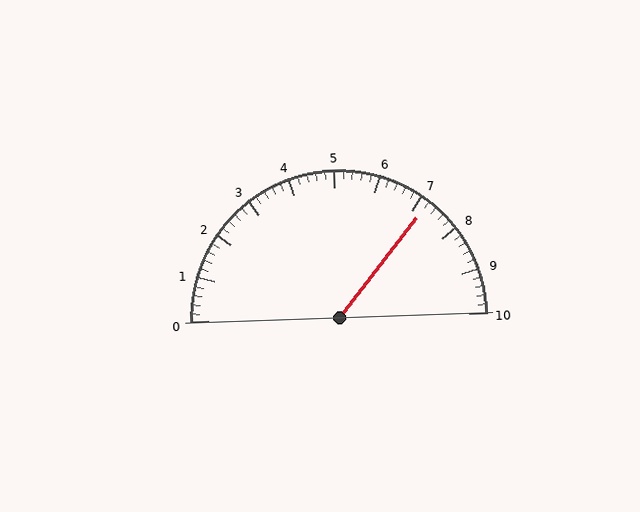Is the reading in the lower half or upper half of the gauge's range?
The reading is in the upper half of the range (0 to 10).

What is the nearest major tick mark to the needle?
The nearest major tick mark is 7.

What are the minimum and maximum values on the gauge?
The gauge ranges from 0 to 10.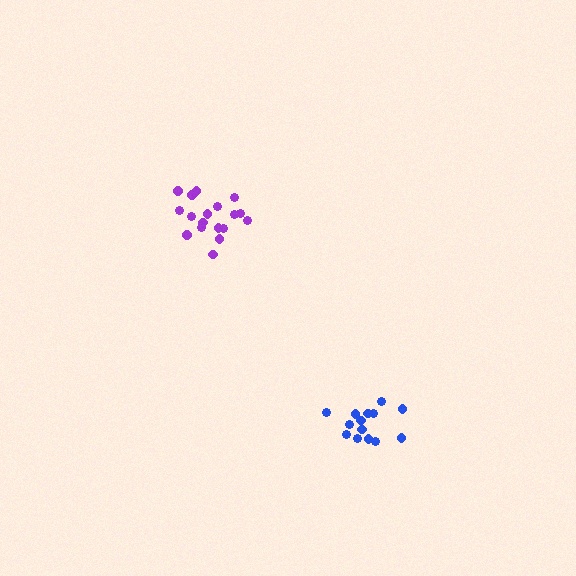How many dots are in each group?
Group 1: 14 dots, Group 2: 18 dots (32 total).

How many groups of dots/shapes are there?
There are 2 groups.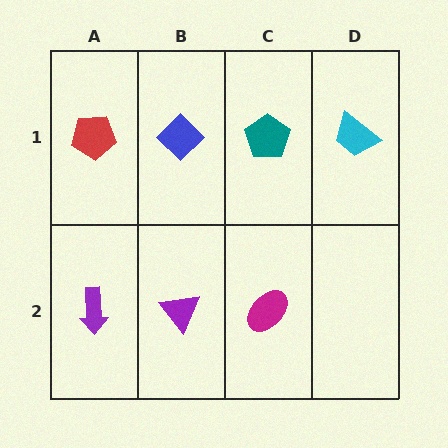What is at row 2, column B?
A purple triangle.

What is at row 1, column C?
A teal pentagon.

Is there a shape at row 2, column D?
No, that cell is empty.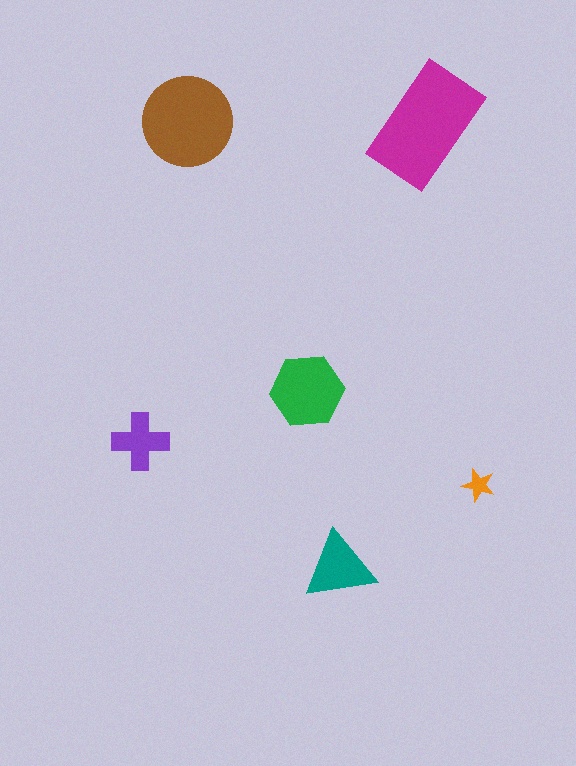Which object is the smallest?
The orange star.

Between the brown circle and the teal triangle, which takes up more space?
The brown circle.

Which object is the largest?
The magenta rectangle.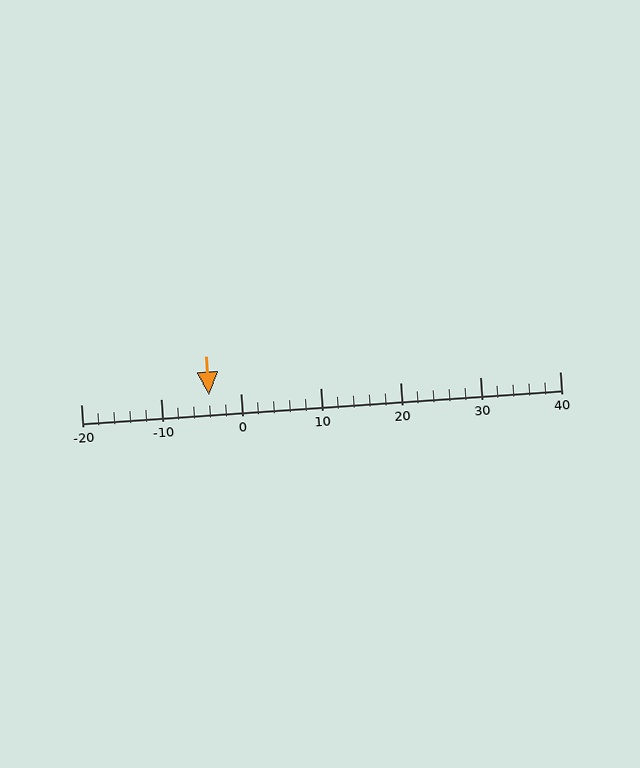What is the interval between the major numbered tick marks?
The major tick marks are spaced 10 units apart.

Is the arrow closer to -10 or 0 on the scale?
The arrow is closer to 0.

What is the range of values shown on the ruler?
The ruler shows values from -20 to 40.